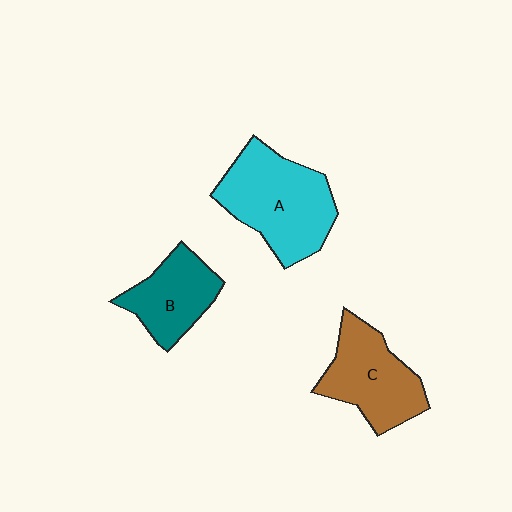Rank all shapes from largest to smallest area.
From largest to smallest: A (cyan), C (brown), B (teal).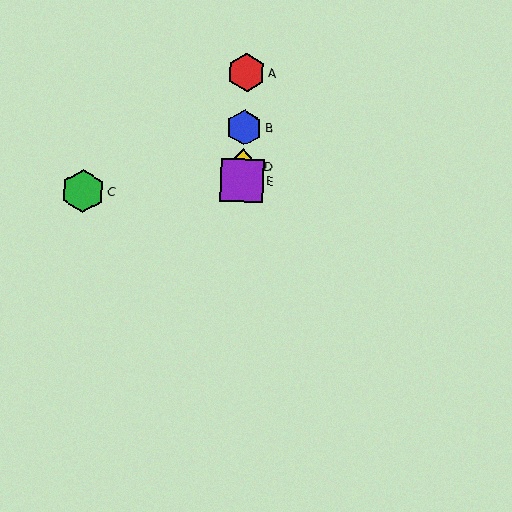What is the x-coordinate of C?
Object C is at x≈83.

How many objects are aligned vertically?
4 objects (A, B, D, E) are aligned vertically.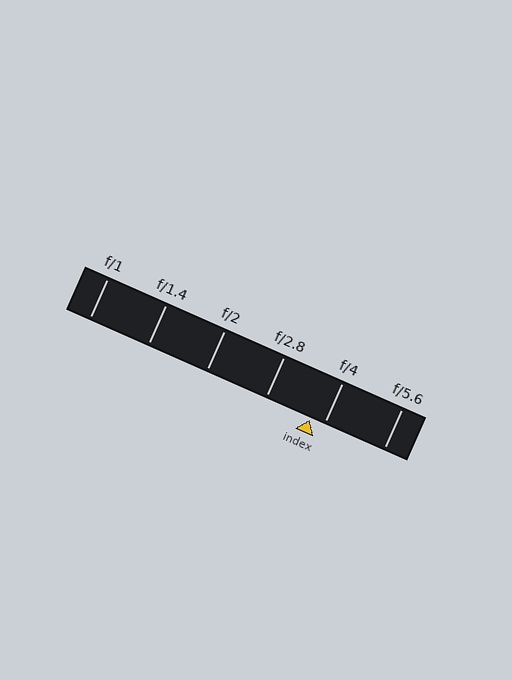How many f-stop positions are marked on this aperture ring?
There are 6 f-stop positions marked.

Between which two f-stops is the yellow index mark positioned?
The index mark is between f/2.8 and f/4.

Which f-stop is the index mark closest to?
The index mark is closest to f/4.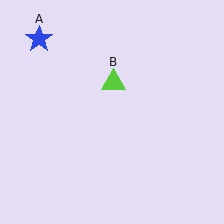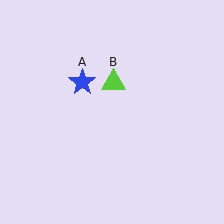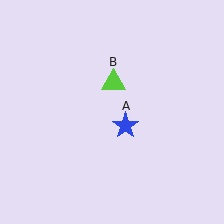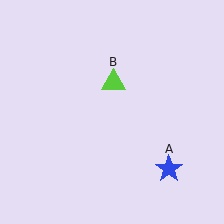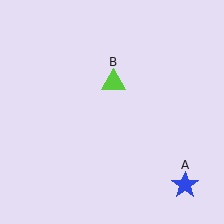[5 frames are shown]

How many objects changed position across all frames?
1 object changed position: blue star (object A).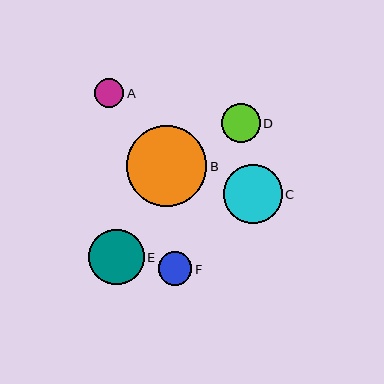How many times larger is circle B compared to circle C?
Circle B is approximately 1.4 times the size of circle C.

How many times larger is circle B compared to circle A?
Circle B is approximately 2.7 times the size of circle A.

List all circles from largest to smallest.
From largest to smallest: B, C, E, D, F, A.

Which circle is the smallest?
Circle A is the smallest with a size of approximately 30 pixels.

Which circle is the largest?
Circle B is the largest with a size of approximately 80 pixels.